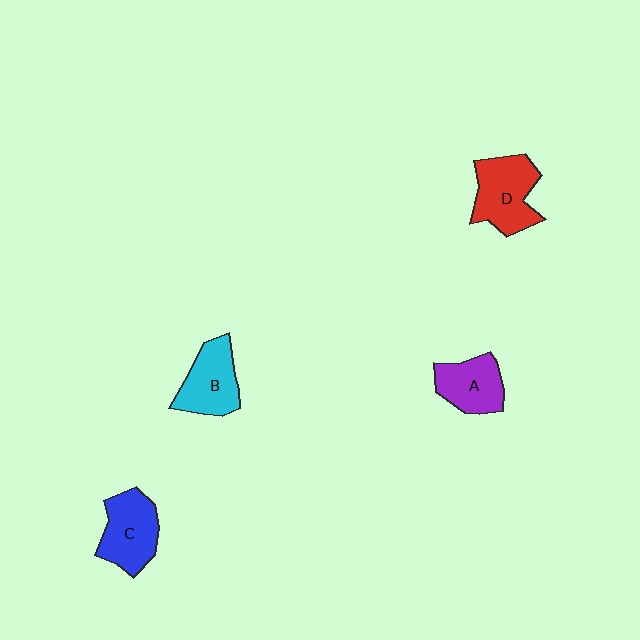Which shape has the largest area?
Shape D (red).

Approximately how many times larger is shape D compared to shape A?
Approximately 1.3 times.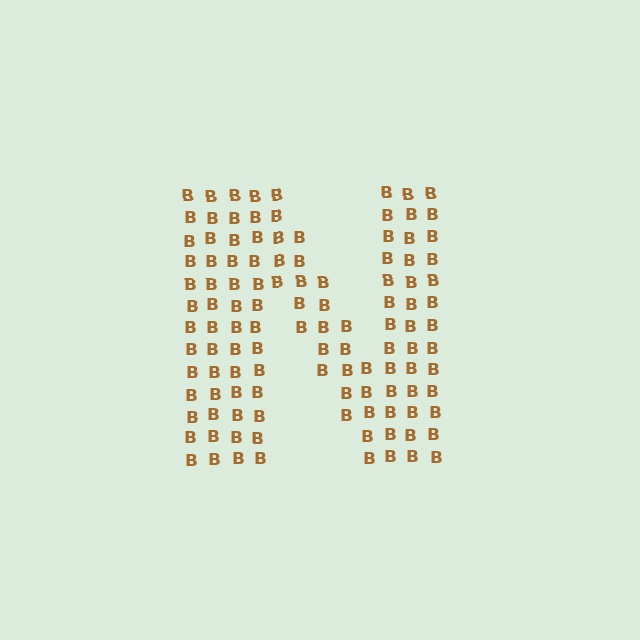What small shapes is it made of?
It is made of small letter B's.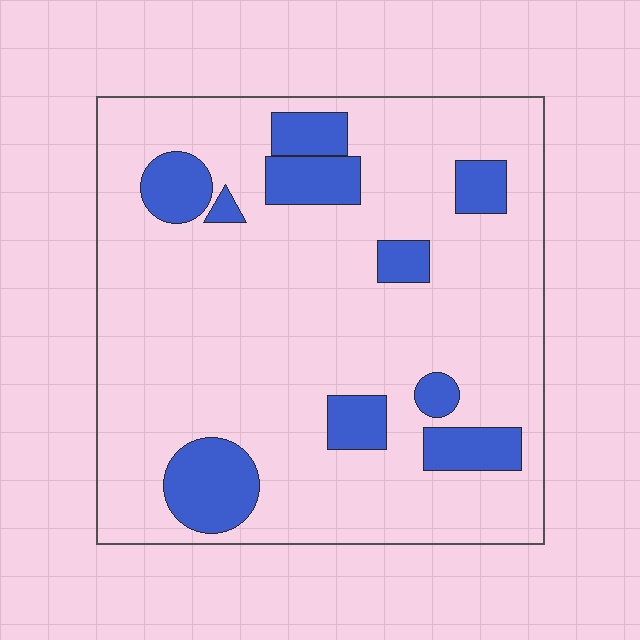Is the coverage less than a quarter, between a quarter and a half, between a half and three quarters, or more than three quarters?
Less than a quarter.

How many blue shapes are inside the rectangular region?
10.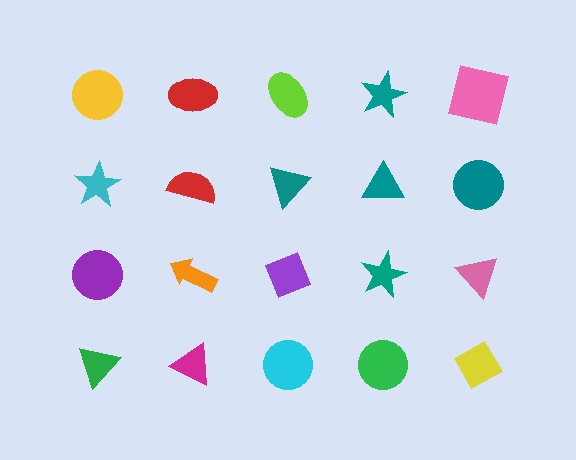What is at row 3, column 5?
A pink triangle.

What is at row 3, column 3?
A purple diamond.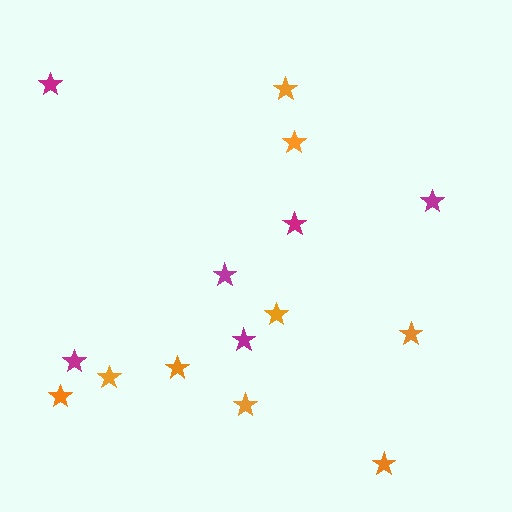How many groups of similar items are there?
There are 2 groups: one group of magenta stars (6) and one group of orange stars (9).